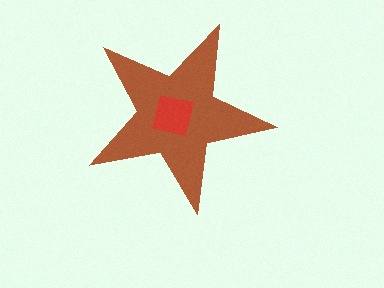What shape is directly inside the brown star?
The red square.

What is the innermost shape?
The red square.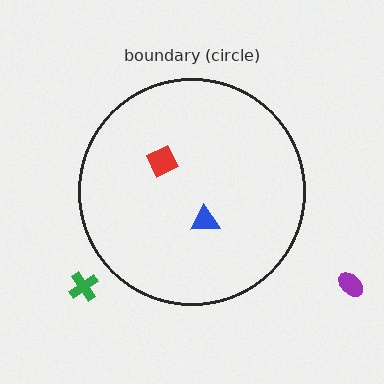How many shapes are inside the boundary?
2 inside, 2 outside.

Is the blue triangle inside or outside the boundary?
Inside.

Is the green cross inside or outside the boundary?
Outside.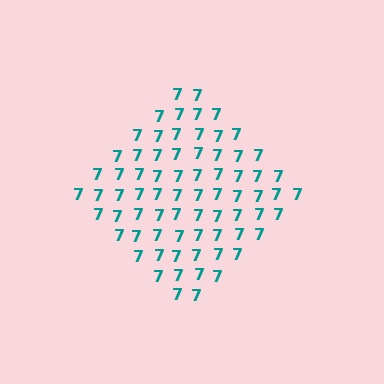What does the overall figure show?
The overall figure shows a diamond.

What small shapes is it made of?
It is made of small digit 7's.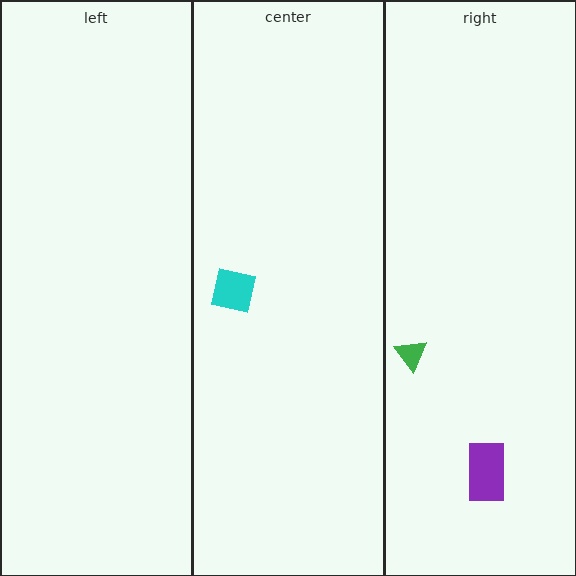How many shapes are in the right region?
2.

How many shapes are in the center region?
1.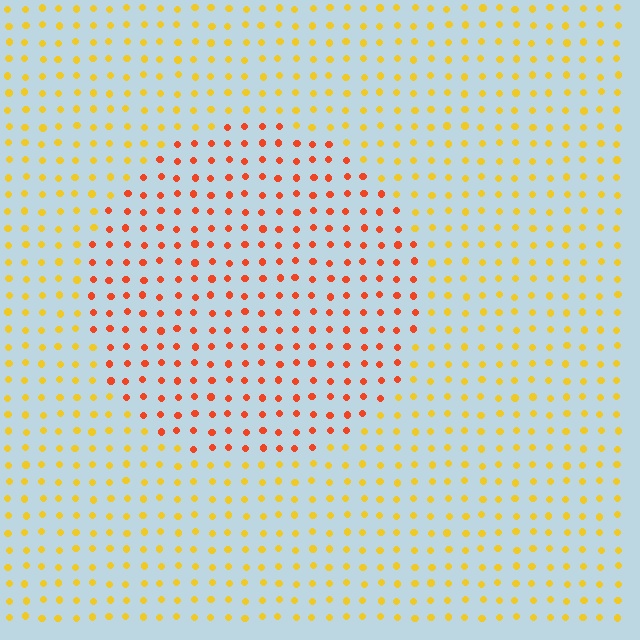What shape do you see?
I see a circle.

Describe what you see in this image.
The image is filled with small yellow elements in a uniform arrangement. A circle-shaped region is visible where the elements are tinted to a slightly different hue, forming a subtle color boundary.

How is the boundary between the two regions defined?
The boundary is defined purely by a slight shift in hue (about 39 degrees). Spacing, size, and orientation are identical on both sides.